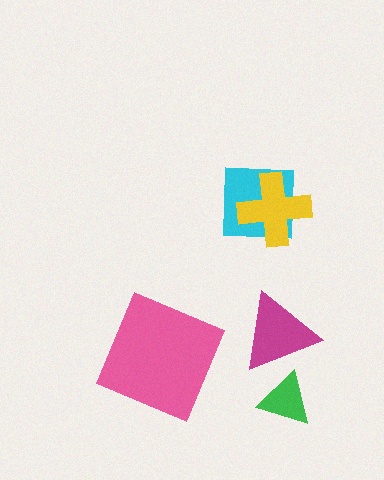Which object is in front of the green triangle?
The magenta triangle is in front of the green triangle.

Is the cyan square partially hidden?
Yes, it is partially covered by another shape.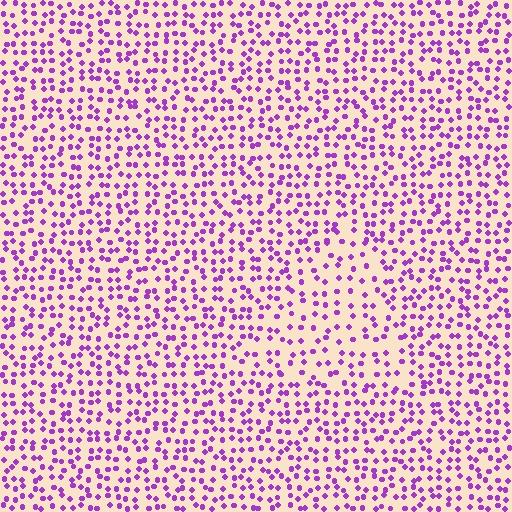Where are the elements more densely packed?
The elements are more densely packed outside the triangle boundary.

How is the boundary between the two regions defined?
The boundary is defined by a change in element density (approximately 1.6x ratio). All elements are the same color, size, and shape.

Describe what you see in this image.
The image contains small purple elements arranged at two different densities. A triangle-shaped region is visible where the elements are less densely packed than the surrounding area.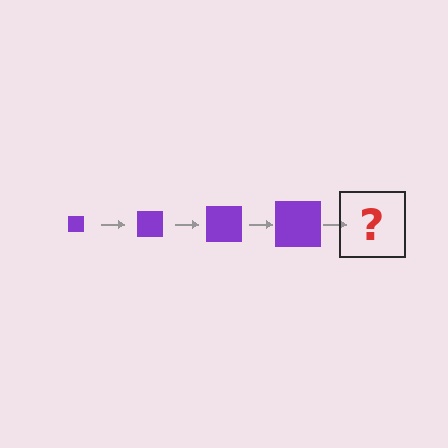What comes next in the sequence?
The next element should be a purple square, larger than the previous one.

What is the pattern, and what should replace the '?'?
The pattern is that the square gets progressively larger each step. The '?' should be a purple square, larger than the previous one.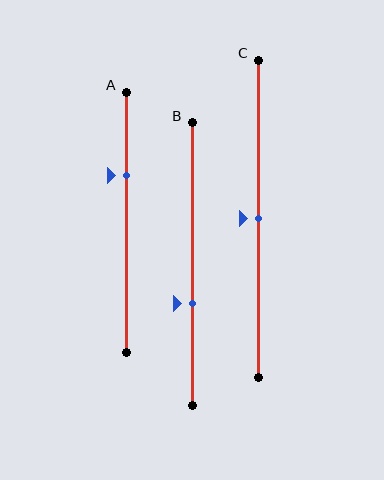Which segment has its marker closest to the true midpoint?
Segment C has its marker closest to the true midpoint.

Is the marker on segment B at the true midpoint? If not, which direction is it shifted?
No, the marker on segment B is shifted downward by about 14% of the segment length.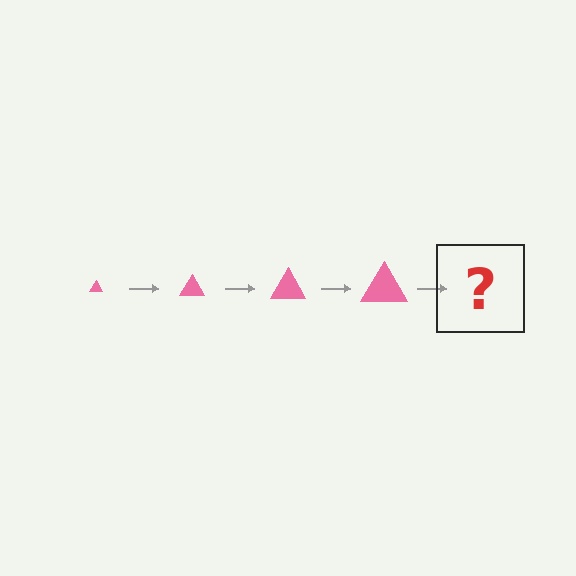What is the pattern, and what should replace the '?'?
The pattern is that the triangle gets progressively larger each step. The '?' should be a pink triangle, larger than the previous one.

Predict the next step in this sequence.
The next step is a pink triangle, larger than the previous one.